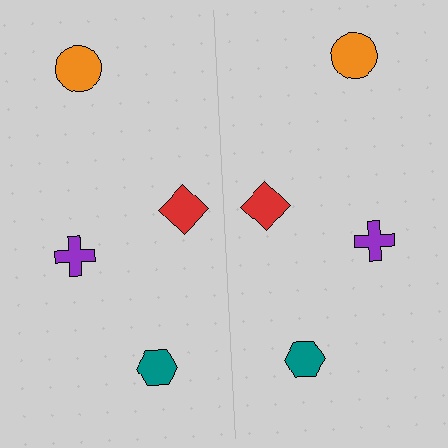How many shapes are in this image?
There are 8 shapes in this image.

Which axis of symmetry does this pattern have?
The pattern has a vertical axis of symmetry running through the center of the image.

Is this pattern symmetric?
Yes, this pattern has bilateral (reflection) symmetry.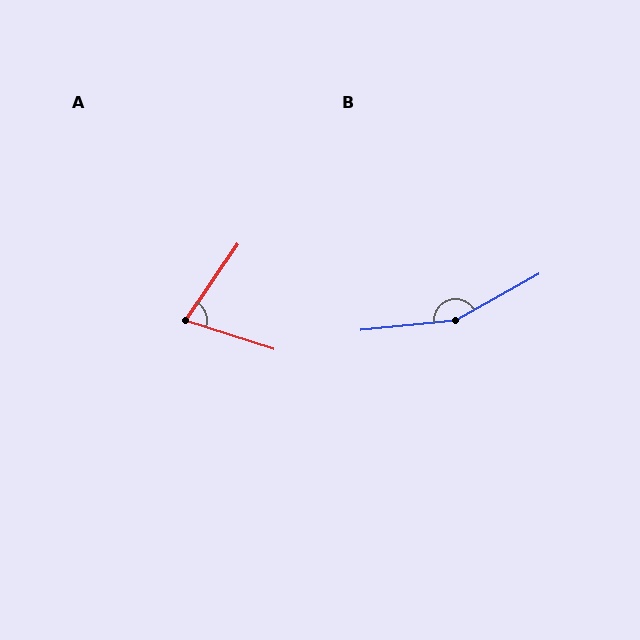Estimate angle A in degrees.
Approximately 74 degrees.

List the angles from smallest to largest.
A (74°), B (157°).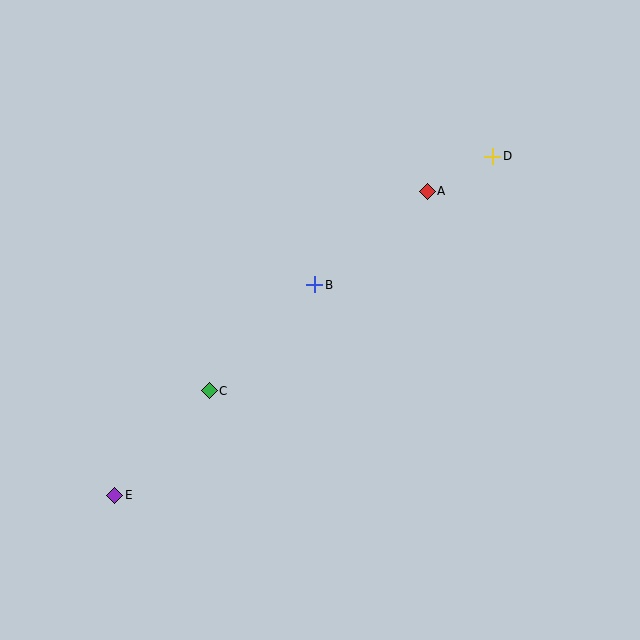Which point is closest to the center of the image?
Point B at (315, 285) is closest to the center.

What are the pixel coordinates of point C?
Point C is at (209, 391).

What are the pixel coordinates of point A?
Point A is at (427, 191).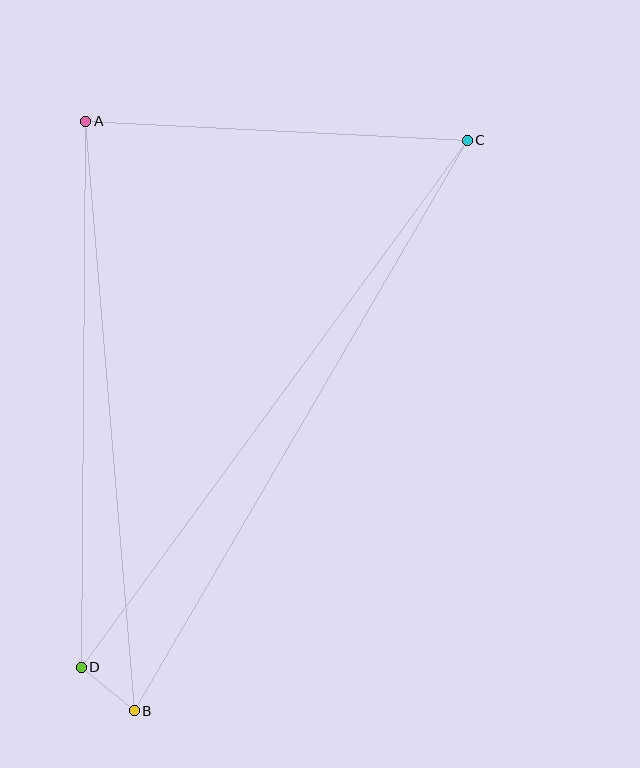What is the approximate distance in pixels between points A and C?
The distance between A and C is approximately 382 pixels.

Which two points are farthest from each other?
Points B and C are farthest from each other.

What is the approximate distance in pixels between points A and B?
The distance between A and B is approximately 592 pixels.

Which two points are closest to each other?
Points B and D are closest to each other.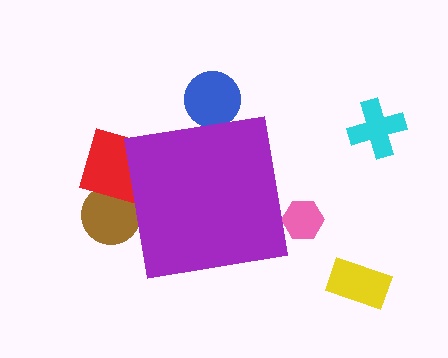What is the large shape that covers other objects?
A purple square.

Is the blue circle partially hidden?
Yes, the blue circle is partially hidden behind the purple square.